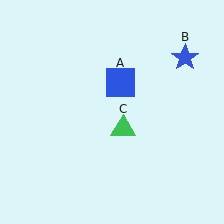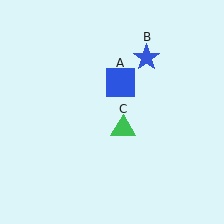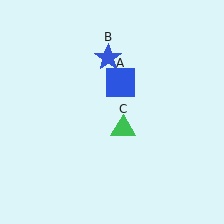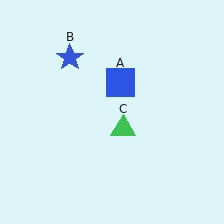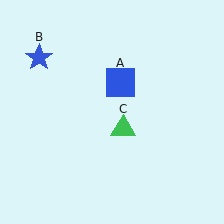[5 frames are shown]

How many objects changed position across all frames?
1 object changed position: blue star (object B).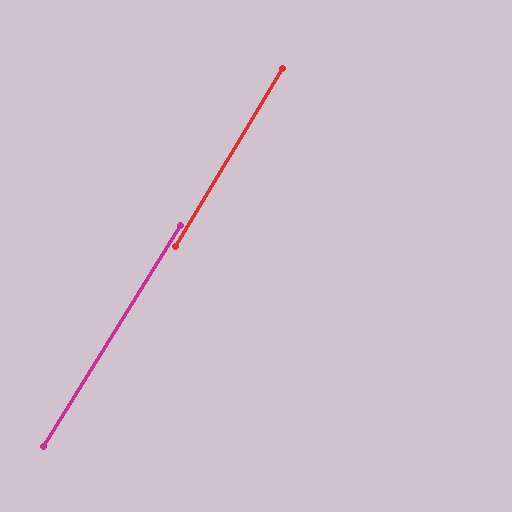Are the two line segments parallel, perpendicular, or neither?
Parallel — their directions differ by only 0.9°.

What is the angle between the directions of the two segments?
Approximately 1 degree.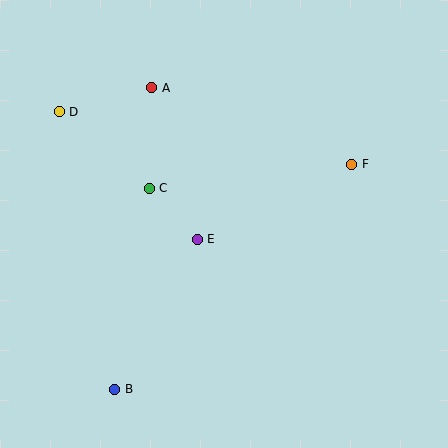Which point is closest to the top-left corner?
Point D is closest to the top-left corner.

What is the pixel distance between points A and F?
The distance between A and F is 214 pixels.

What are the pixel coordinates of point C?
Point C is at (149, 188).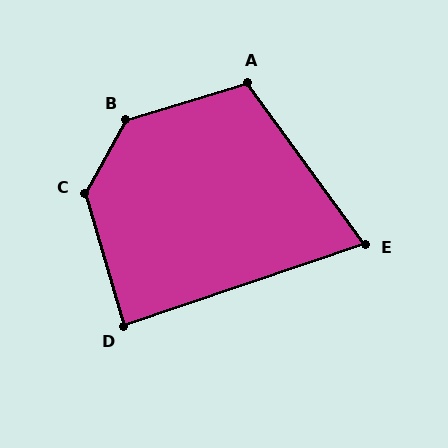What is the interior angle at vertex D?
Approximately 88 degrees (approximately right).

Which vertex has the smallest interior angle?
E, at approximately 73 degrees.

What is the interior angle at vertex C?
Approximately 134 degrees (obtuse).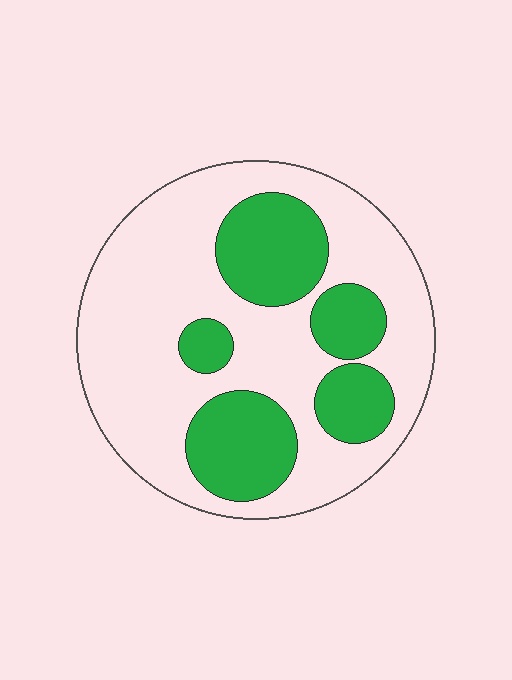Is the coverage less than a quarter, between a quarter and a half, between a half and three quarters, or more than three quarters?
Between a quarter and a half.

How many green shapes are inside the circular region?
5.